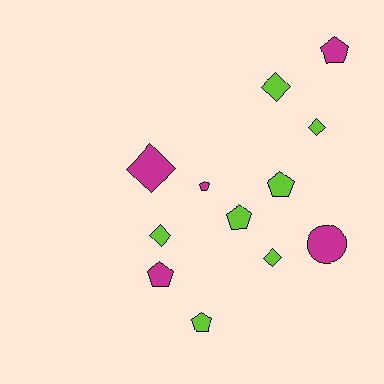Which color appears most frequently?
Lime, with 7 objects.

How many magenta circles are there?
There is 1 magenta circle.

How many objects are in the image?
There are 12 objects.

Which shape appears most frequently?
Pentagon, with 6 objects.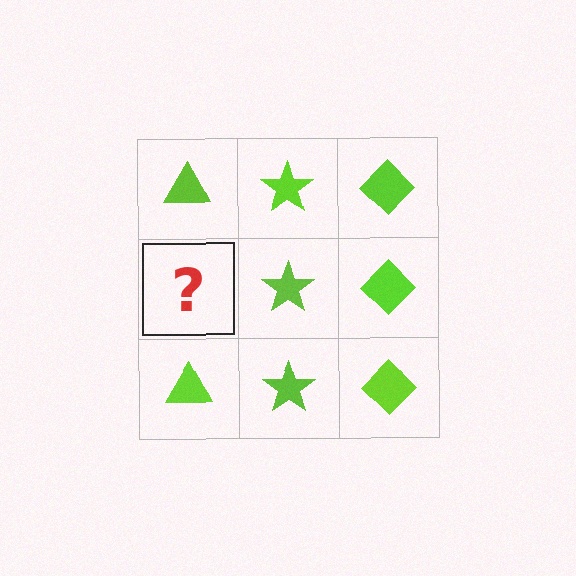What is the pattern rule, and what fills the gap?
The rule is that each column has a consistent shape. The gap should be filled with a lime triangle.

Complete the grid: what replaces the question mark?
The question mark should be replaced with a lime triangle.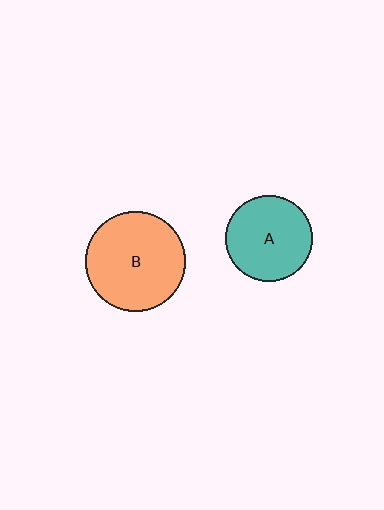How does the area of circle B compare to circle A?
Approximately 1.3 times.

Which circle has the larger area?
Circle B (orange).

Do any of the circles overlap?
No, none of the circles overlap.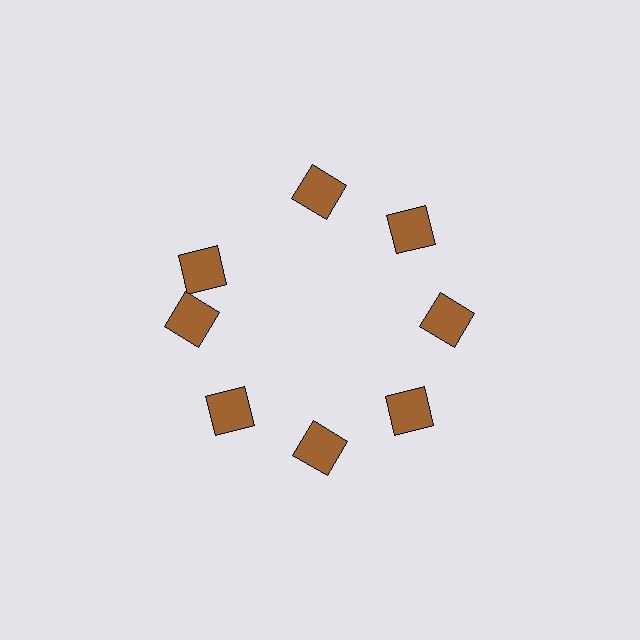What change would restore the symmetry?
The symmetry would be restored by rotating it back into even spacing with its neighbors so that all 8 squares sit at equal angles and equal distance from the center.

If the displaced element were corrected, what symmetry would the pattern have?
It would have 8-fold rotational symmetry — the pattern would map onto itself every 45 degrees.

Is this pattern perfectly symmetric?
No. The 8 brown squares are arranged in a ring, but one element near the 10 o'clock position is rotated out of alignment along the ring, breaking the 8-fold rotational symmetry.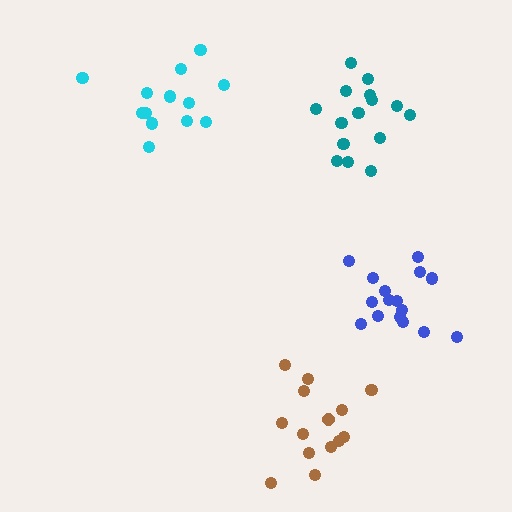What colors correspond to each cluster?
The clusters are colored: brown, teal, blue, cyan.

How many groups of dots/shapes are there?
There are 4 groups.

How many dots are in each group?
Group 1: 14 dots, Group 2: 15 dots, Group 3: 16 dots, Group 4: 13 dots (58 total).